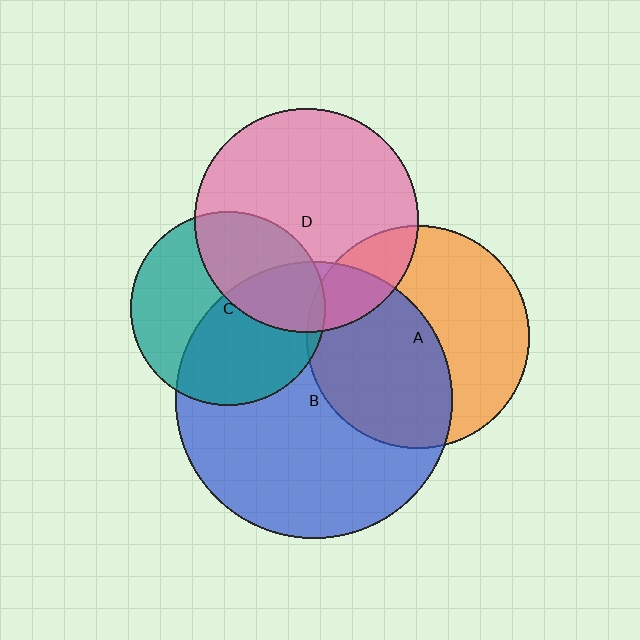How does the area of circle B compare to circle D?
Approximately 1.5 times.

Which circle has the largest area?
Circle B (blue).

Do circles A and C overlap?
Yes.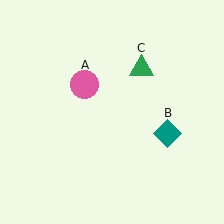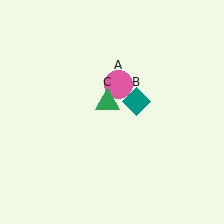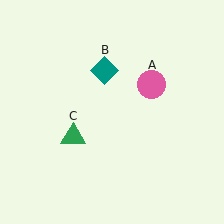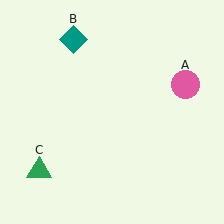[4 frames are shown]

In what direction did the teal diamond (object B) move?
The teal diamond (object B) moved up and to the left.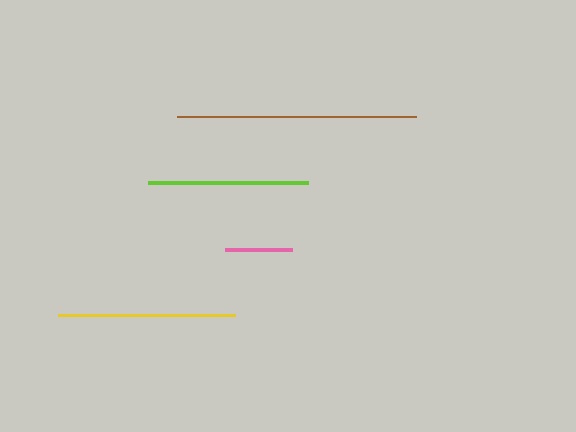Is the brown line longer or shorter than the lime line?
The brown line is longer than the lime line.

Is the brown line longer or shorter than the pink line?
The brown line is longer than the pink line.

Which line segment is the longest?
The brown line is the longest at approximately 239 pixels.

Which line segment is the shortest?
The pink line is the shortest at approximately 66 pixels.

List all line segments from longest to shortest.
From longest to shortest: brown, yellow, lime, pink.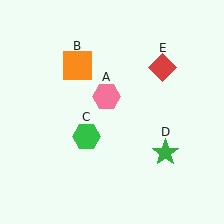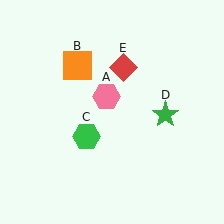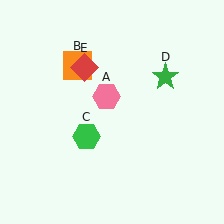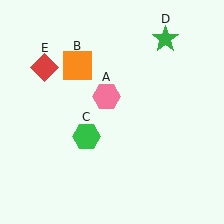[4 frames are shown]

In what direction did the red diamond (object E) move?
The red diamond (object E) moved left.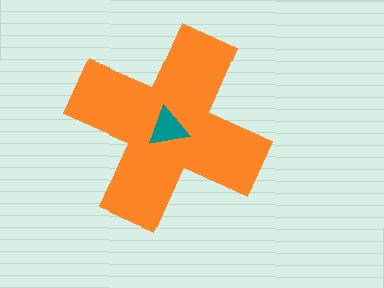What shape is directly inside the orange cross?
The teal triangle.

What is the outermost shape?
The orange cross.